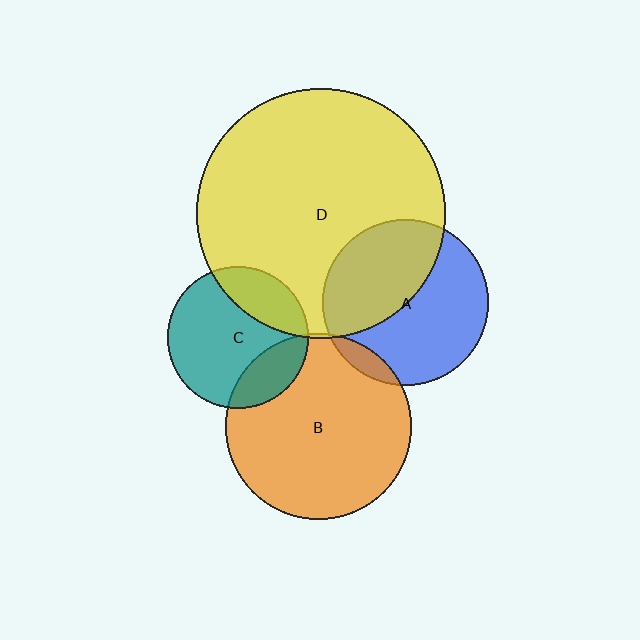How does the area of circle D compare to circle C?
Approximately 3.1 times.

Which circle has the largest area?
Circle D (yellow).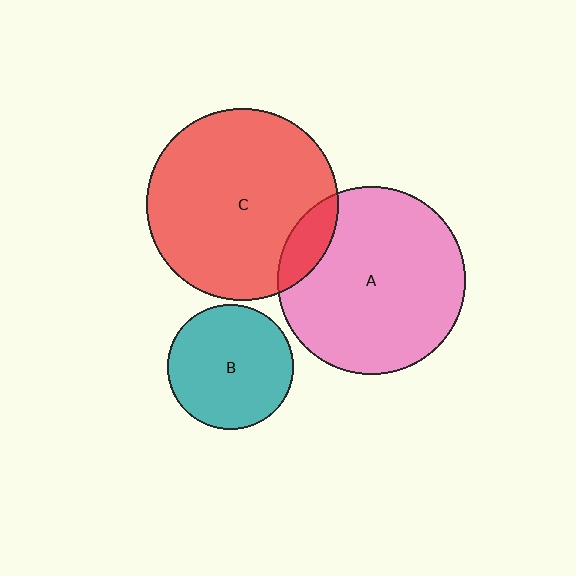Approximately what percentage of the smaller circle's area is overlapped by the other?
Approximately 10%.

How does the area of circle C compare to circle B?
Approximately 2.3 times.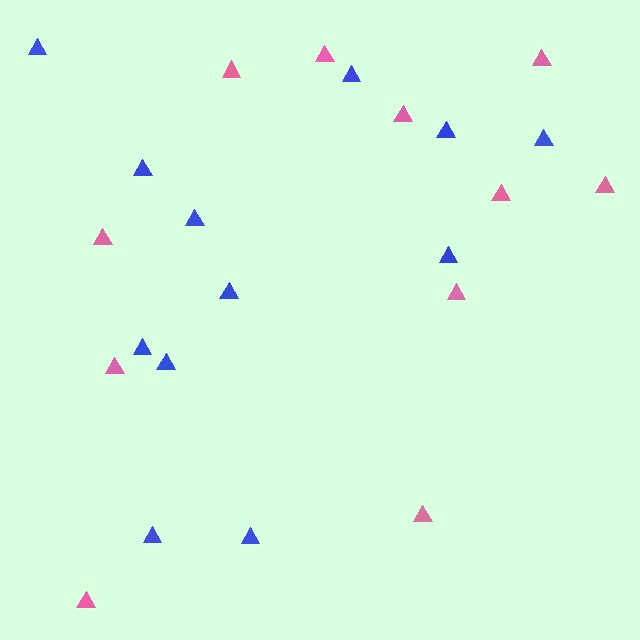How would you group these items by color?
There are 2 groups: one group of blue triangles (12) and one group of pink triangles (11).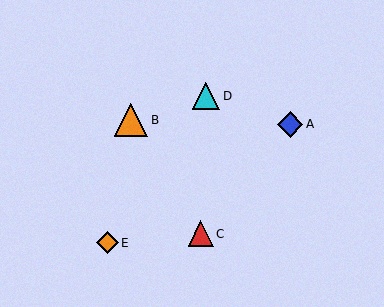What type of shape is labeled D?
Shape D is a cyan triangle.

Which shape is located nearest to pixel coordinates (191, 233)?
The red triangle (labeled C) at (201, 234) is nearest to that location.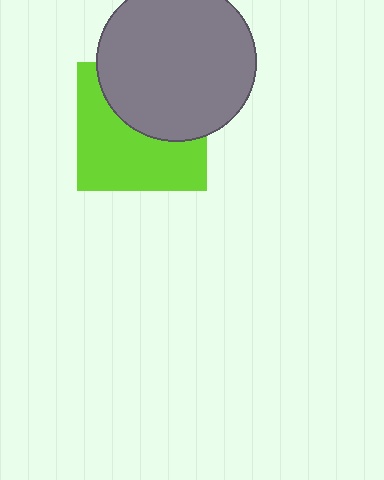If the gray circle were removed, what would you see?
You would see the complete lime square.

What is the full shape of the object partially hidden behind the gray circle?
The partially hidden object is a lime square.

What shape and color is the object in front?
The object in front is a gray circle.